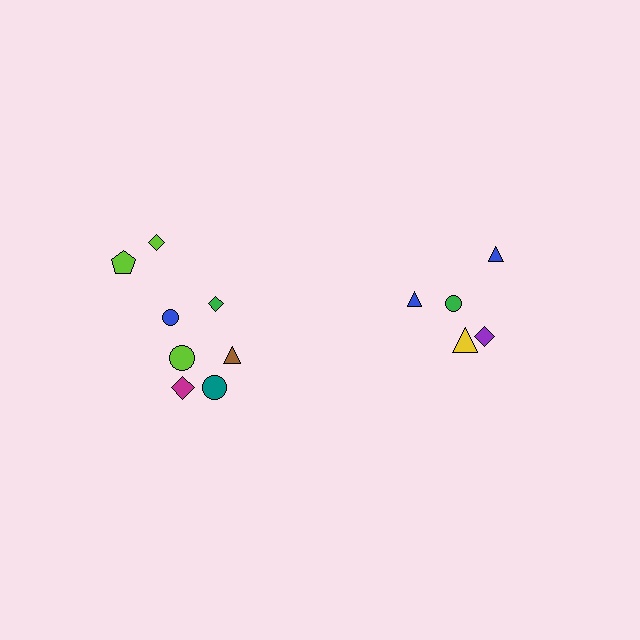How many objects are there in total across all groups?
There are 13 objects.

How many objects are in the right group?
There are 5 objects.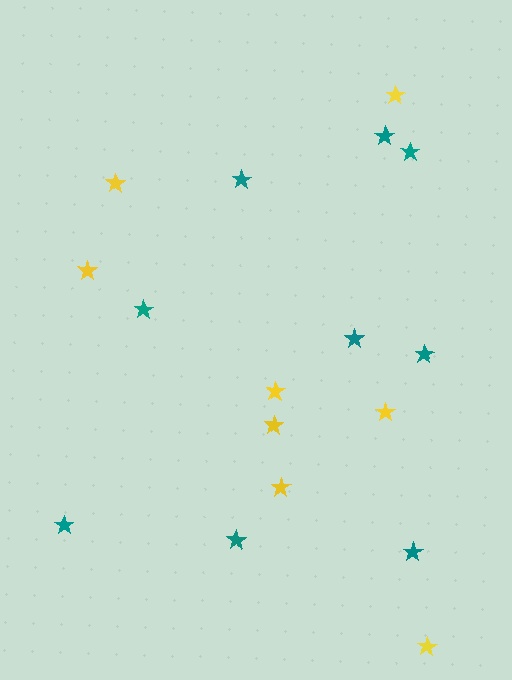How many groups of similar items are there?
There are 2 groups: one group of yellow stars (8) and one group of teal stars (9).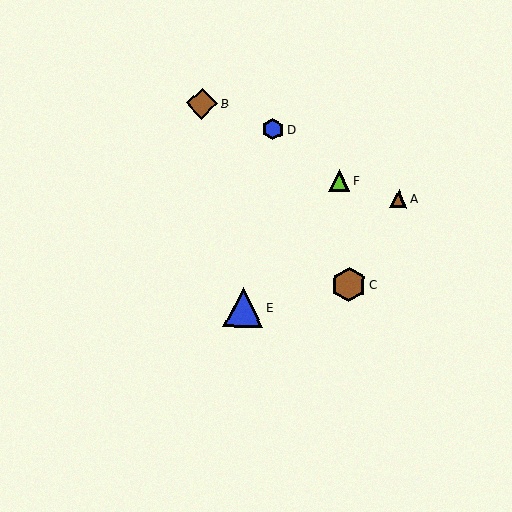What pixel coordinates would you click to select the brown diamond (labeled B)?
Click at (202, 104) to select the brown diamond B.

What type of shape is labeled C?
Shape C is a brown hexagon.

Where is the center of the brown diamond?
The center of the brown diamond is at (202, 104).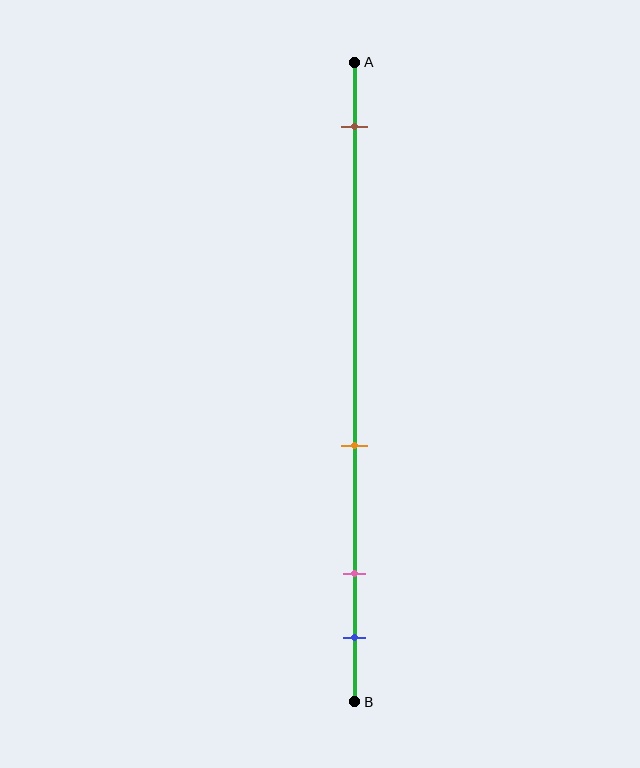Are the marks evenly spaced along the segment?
No, the marks are not evenly spaced.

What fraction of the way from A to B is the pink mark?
The pink mark is approximately 80% (0.8) of the way from A to B.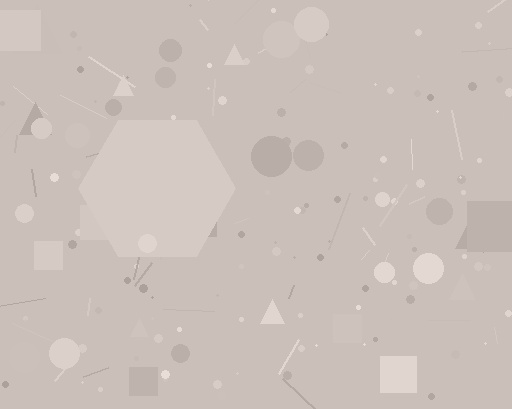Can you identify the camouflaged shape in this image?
The camouflaged shape is a hexagon.